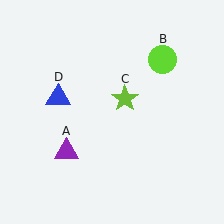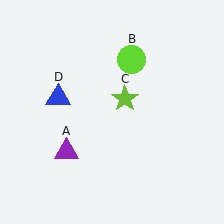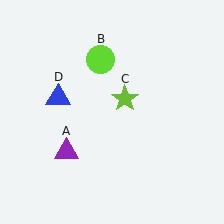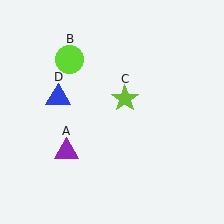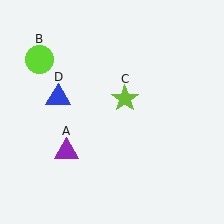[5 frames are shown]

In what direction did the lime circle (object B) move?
The lime circle (object B) moved left.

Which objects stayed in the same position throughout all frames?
Purple triangle (object A) and lime star (object C) and blue triangle (object D) remained stationary.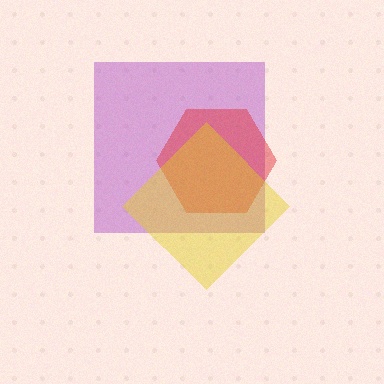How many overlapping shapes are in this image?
There are 3 overlapping shapes in the image.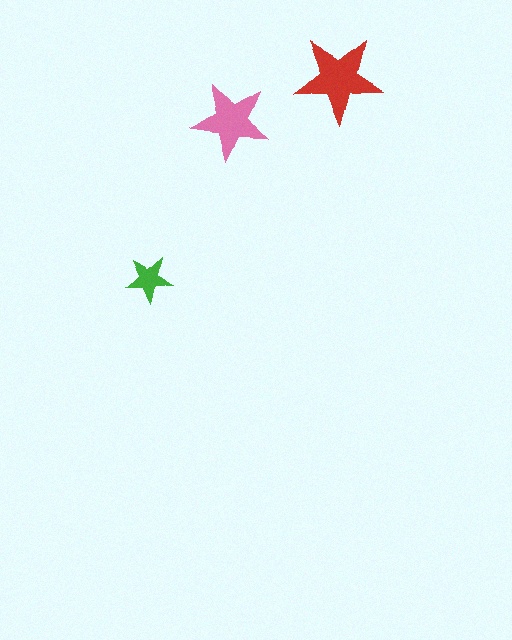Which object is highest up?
The red star is topmost.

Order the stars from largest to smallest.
the red one, the pink one, the green one.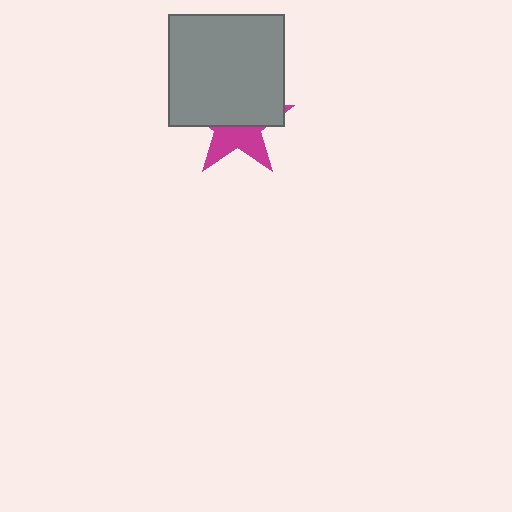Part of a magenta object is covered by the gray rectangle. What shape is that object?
It is a star.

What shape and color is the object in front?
The object in front is a gray rectangle.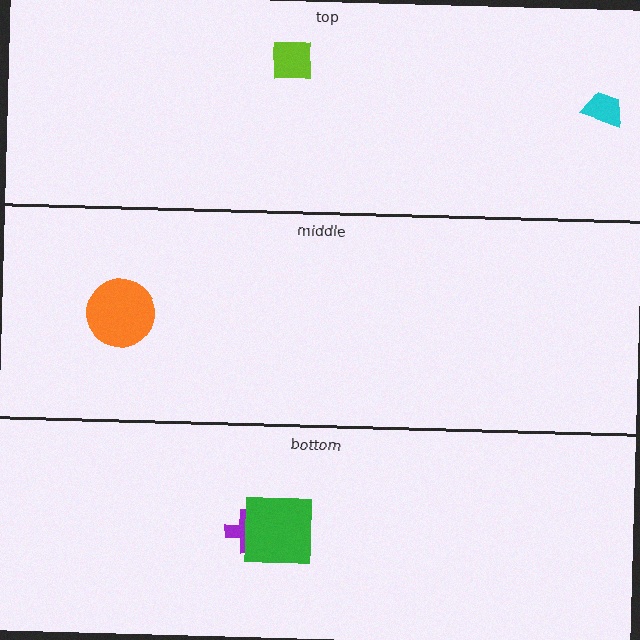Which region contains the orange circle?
The middle region.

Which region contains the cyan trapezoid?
The top region.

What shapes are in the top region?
The cyan trapezoid, the lime square.